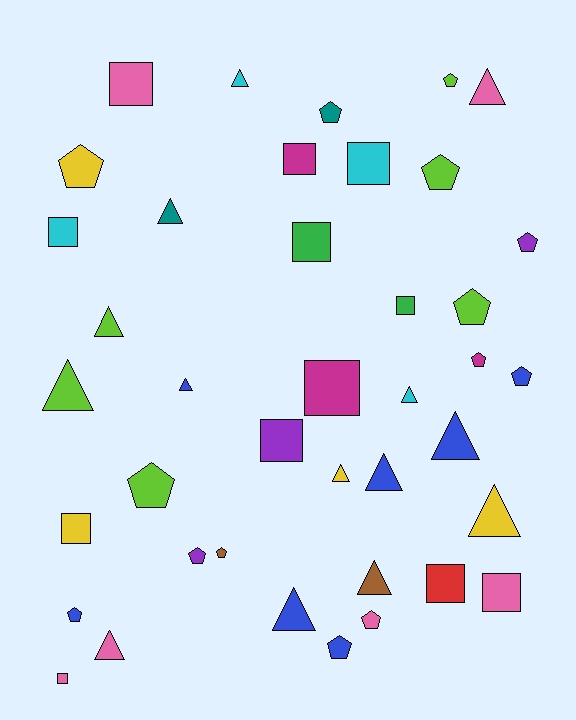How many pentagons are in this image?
There are 14 pentagons.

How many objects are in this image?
There are 40 objects.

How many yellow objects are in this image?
There are 4 yellow objects.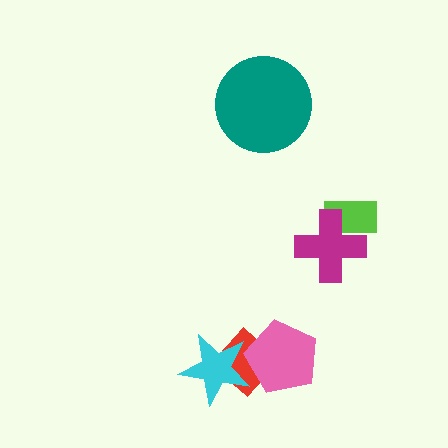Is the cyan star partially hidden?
No, no other shape covers it.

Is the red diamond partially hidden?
Yes, it is partially covered by another shape.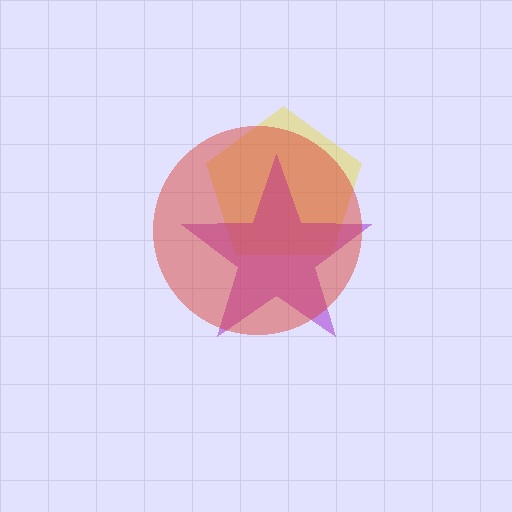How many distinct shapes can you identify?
There are 3 distinct shapes: a yellow pentagon, a purple star, a red circle.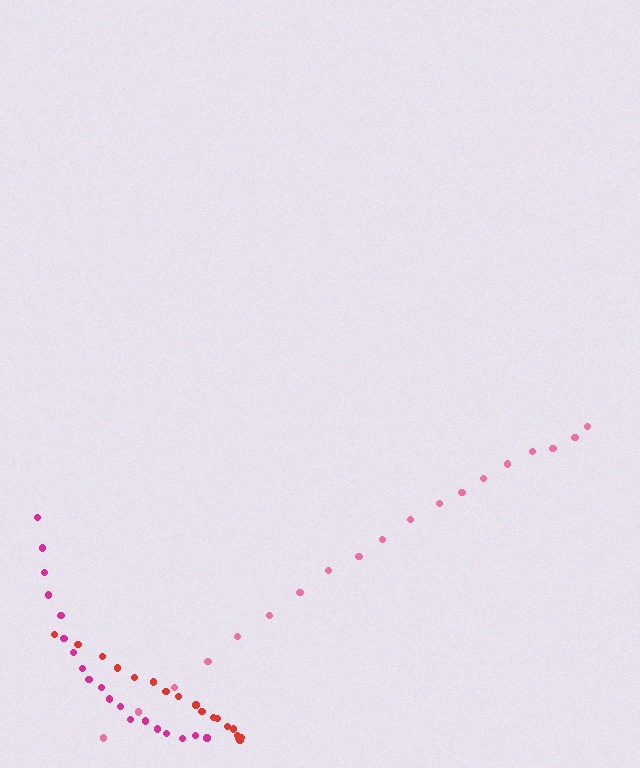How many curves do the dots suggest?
There are 3 distinct paths.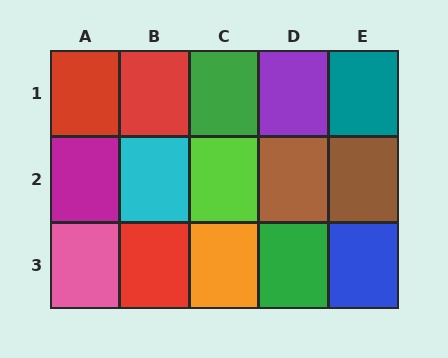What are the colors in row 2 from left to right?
Magenta, cyan, lime, brown, brown.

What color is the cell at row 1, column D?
Purple.